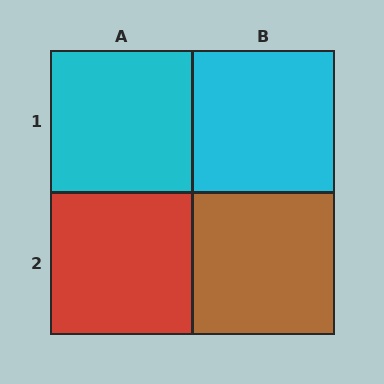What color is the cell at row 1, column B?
Cyan.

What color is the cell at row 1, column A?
Cyan.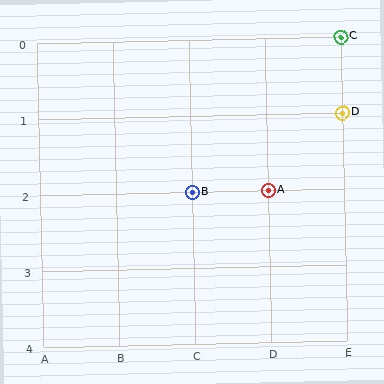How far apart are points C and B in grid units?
Points C and B are 2 columns and 2 rows apart (about 2.8 grid units diagonally).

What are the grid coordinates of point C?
Point C is at grid coordinates (E, 0).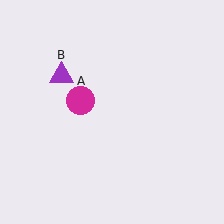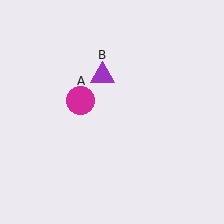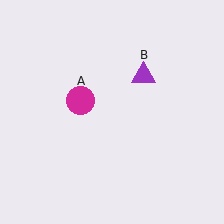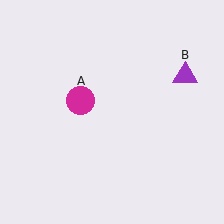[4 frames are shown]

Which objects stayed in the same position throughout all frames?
Magenta circle (object A) remained stationary.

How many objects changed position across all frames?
1 object changed position: purple triangle (object B).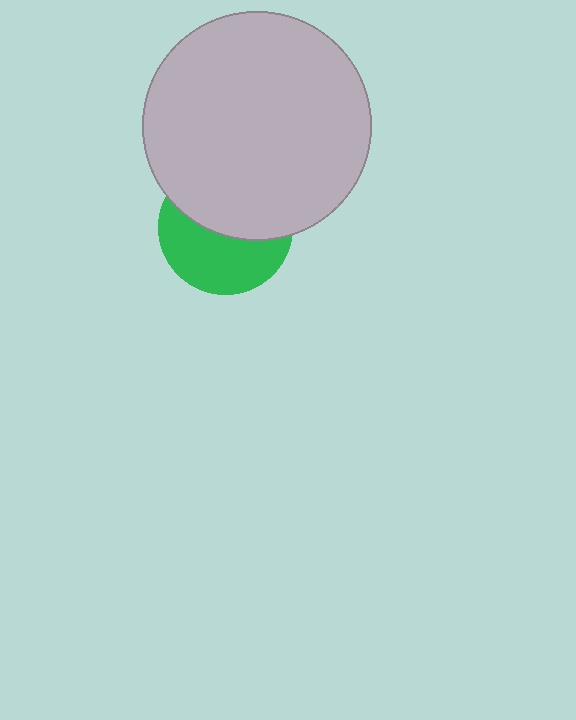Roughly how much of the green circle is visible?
About half of it is visible (roughly 48%).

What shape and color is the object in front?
The object in front is a light gray circle.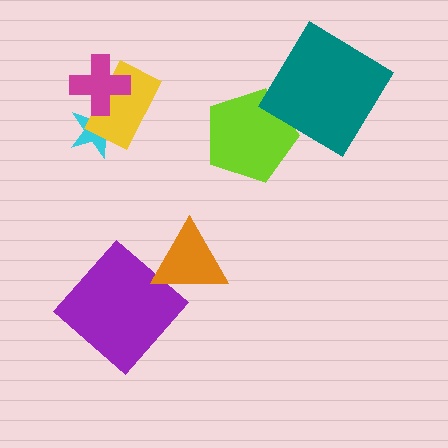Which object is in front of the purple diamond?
The orange triangle is in front of the purple diamond.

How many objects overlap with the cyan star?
2 objects overlap with the cyan star.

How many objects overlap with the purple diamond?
1 object overlaps with the purple diamond.